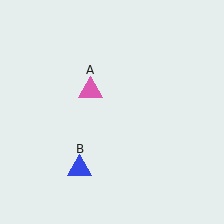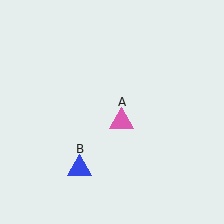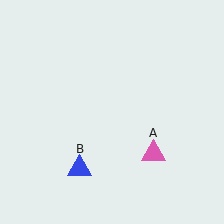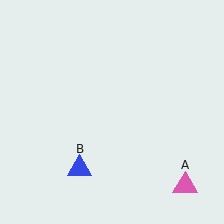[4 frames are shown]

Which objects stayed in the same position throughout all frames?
Blue triangle (object B) remained stationary.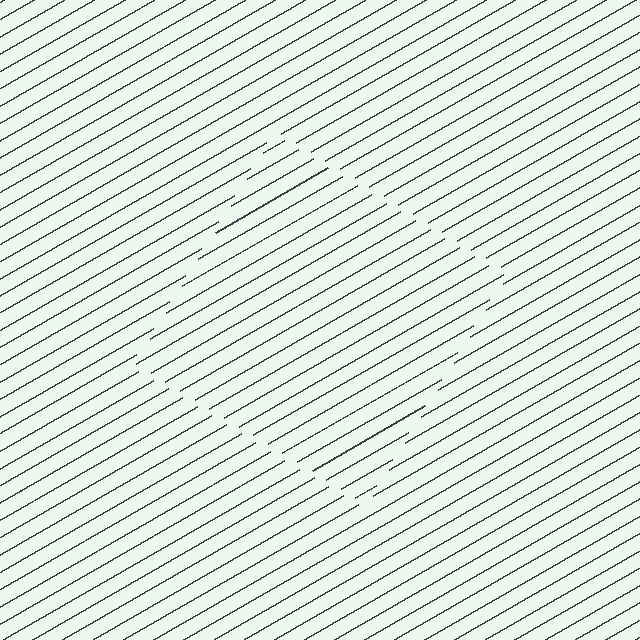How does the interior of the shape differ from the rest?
The interior of the shape contains the same grating, shifted by half a period — the contour is defined by the phase discontinuity where line-ends from the inner and outer gratings abut.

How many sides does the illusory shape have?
4 sides — the line-ends trace a square.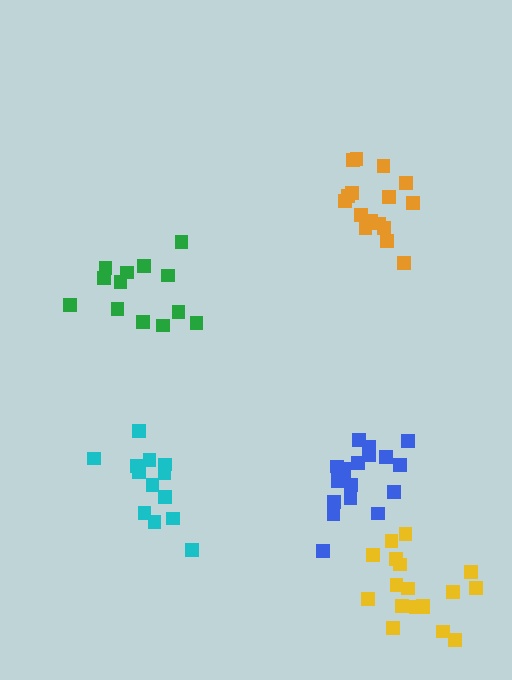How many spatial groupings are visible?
There are 5 spatial groupings.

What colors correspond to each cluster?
The clusters are colored: blue, orange, green, yellow, cyan.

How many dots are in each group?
Group 1: 19 dots, Group 2: 16 dots, Group 3: 13 dots, Group 4: 18 dots, Group 5: 13 dots (79 total).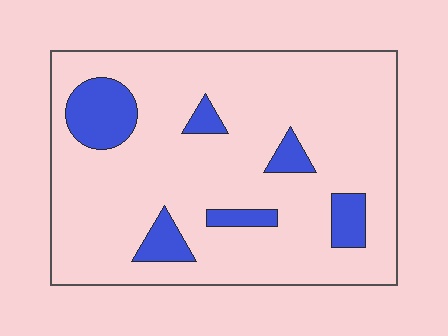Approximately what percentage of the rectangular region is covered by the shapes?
Approximately 15%.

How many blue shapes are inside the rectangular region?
6.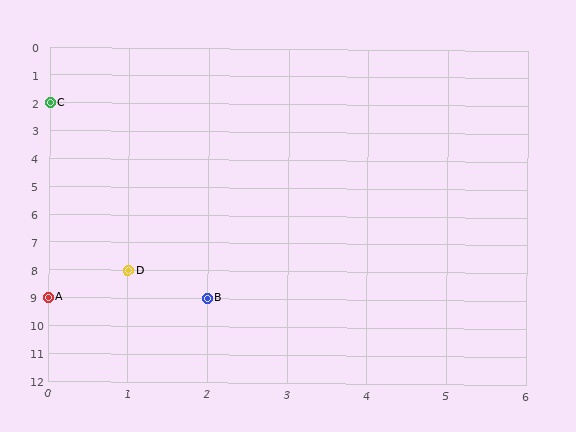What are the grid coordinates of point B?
Point B is at grid coordinates (2, 9).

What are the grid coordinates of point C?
Point C is at grid coordinates (0, 2).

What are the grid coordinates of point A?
Point A is at grid coordinates (0, 9).